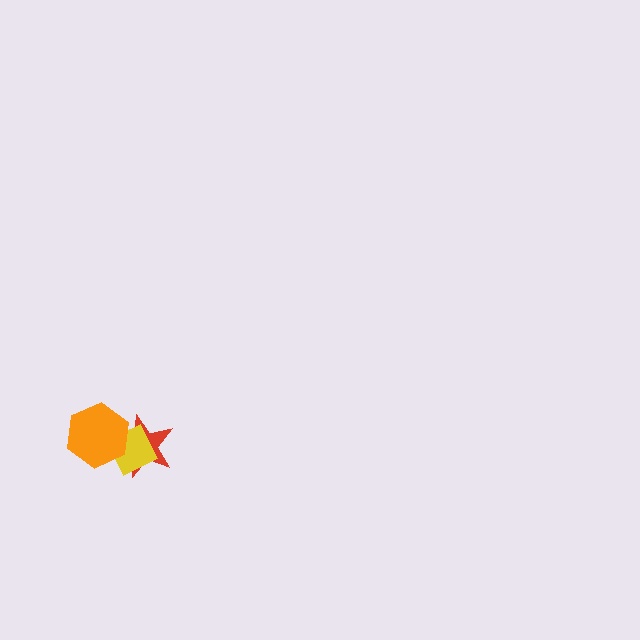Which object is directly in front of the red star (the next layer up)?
The yellow diamond is directly in front of the red star.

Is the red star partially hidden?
Yes, it is partially covered by another shape.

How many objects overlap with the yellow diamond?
2 objects overlap with the yellow diamond.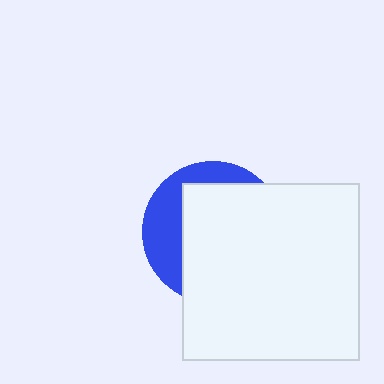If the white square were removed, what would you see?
You would see the complete blue circle.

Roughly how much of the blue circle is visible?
A small part of it is visible (roughly 32%).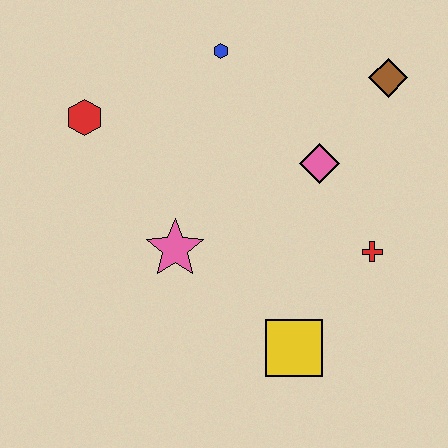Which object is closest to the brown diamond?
The pink diamond is closest to the brown diamond.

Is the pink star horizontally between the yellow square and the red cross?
No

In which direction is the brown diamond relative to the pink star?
The brown diamond is to the right of the pink star.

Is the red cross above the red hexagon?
No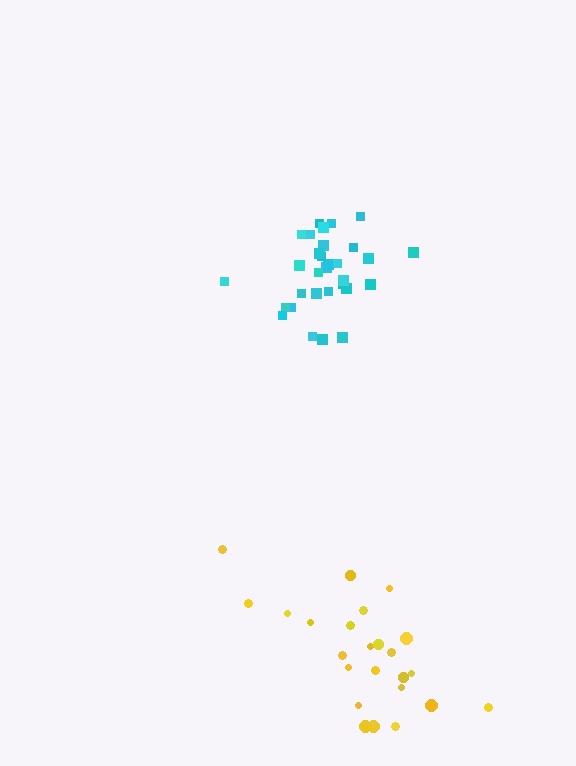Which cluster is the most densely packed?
Cyan.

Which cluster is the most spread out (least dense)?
Yellow.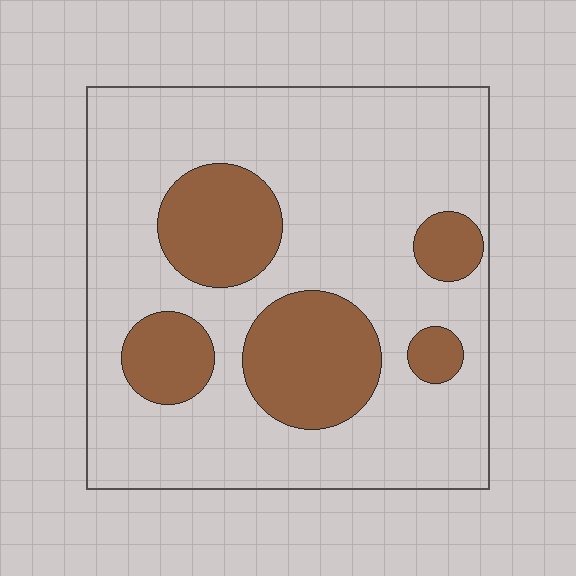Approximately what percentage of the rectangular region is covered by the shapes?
Approximately 25%.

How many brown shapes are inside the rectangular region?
5.